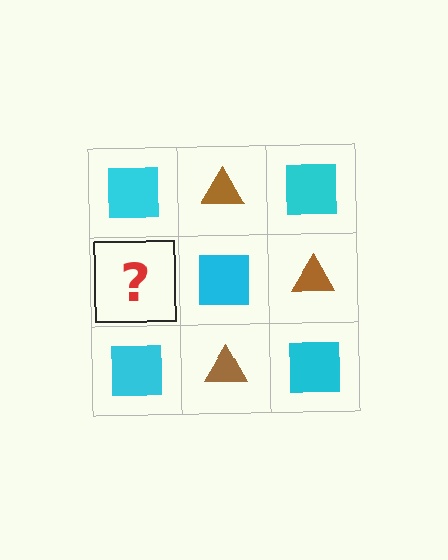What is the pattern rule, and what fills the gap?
The rule is that it alternates cyan square and brown triangle in a checkerboard pattern. The gap should be filled with a brown triangle.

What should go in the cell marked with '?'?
The missing cell should contain a brown triangle.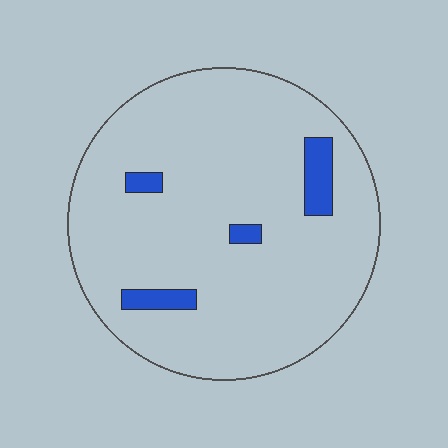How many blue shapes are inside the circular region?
4.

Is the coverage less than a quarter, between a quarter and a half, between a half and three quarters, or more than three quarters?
Less than a quarter.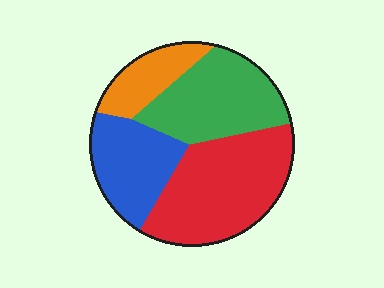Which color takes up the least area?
Orange, at roughly 15%.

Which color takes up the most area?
Red, at roughly 35%.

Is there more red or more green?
Red.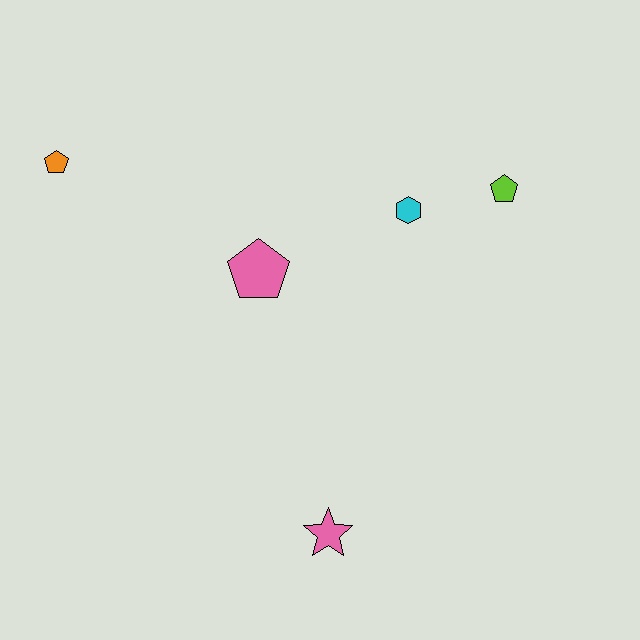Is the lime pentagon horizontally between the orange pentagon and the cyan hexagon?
No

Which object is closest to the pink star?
The pink pentagon is closest to the pink star.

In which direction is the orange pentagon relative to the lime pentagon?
The orange pentagon is to the left of the lime pentagon.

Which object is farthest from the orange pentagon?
The pink star is farthest from the orange pentagon.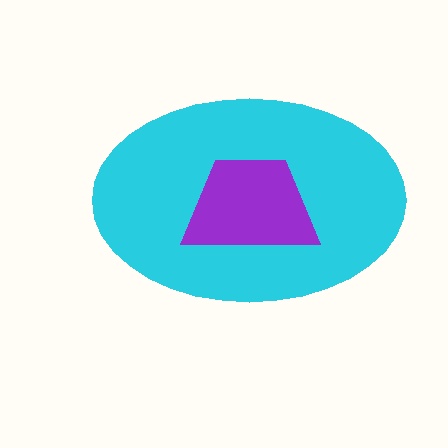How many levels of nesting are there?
2.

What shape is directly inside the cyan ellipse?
The purple trapezoid.